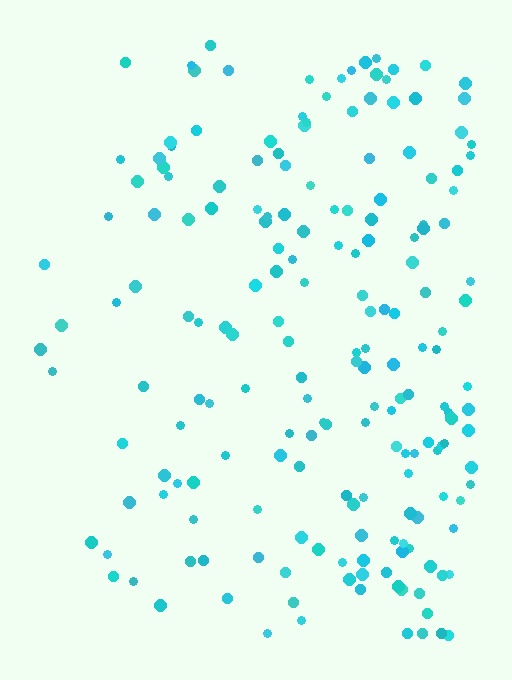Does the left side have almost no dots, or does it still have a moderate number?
Still a moderate number, just noticeably fewer than the right.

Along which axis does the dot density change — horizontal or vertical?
Horizontal.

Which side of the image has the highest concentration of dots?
The right.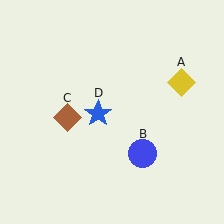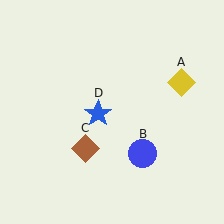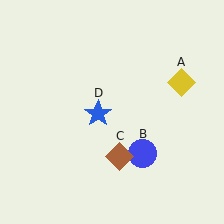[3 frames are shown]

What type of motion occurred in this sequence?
The brown diamond (object C) rotated counterclockwise around the center of the scene.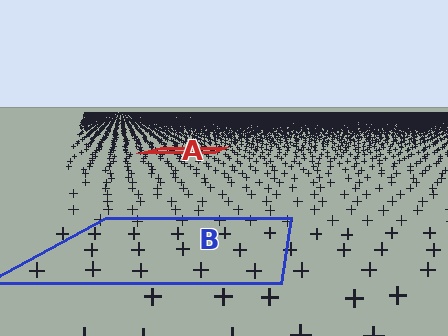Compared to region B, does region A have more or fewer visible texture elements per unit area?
Region A has more texture elements per unit area — they are packed more densely because it is farther away.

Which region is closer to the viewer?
Region B is closer. The texture elements there are larger and more spread out.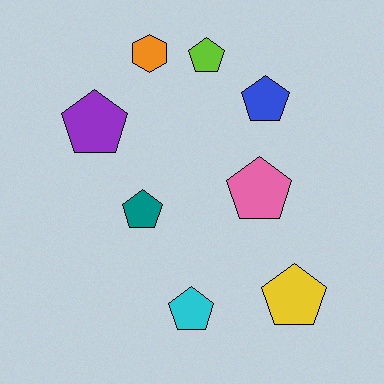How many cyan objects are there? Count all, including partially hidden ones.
There is 1 cyan object.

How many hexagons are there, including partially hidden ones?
There is 1 hexagon.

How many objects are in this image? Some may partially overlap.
There are 8 objects.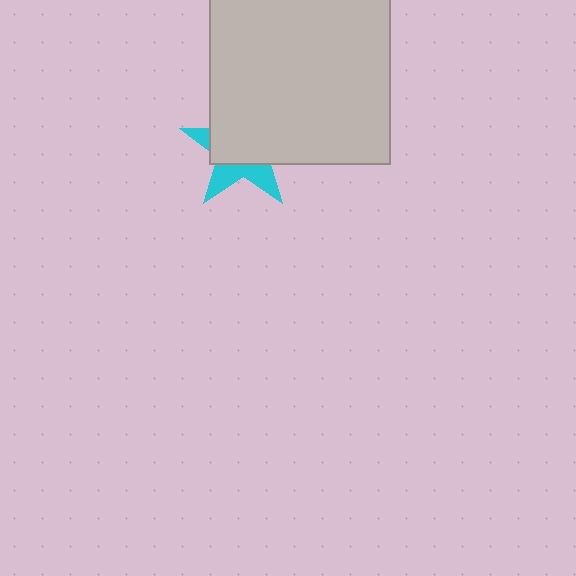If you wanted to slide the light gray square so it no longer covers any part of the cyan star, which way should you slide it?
Slide it toward the upper-right — that is the most direct way to separate the two shapes.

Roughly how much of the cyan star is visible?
A small part of it is visible (roughly 35%).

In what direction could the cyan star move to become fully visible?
The cyan star could move toward the lower-left. That would shift it out from behind the light gray square entirely.